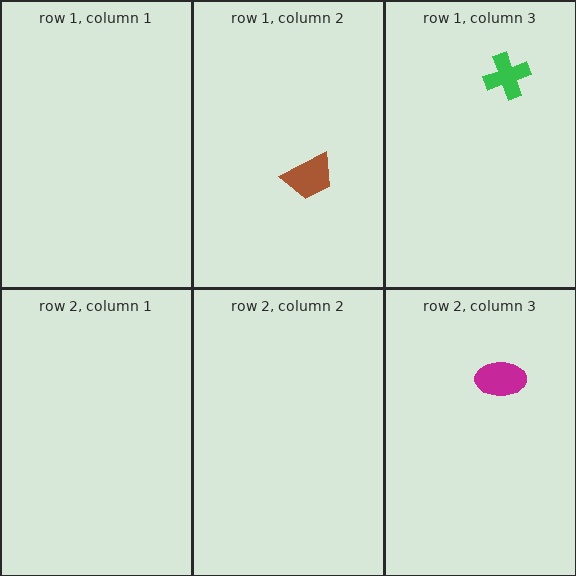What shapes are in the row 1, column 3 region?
The green cross.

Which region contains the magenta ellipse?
The row 2, column 3 region.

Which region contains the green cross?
The row 1, column 3 region.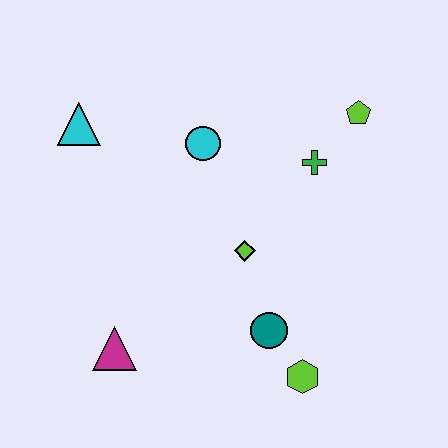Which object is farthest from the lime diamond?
The cyan triangle is farthest from the lime diamond.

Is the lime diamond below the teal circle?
No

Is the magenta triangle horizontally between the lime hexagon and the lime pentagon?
No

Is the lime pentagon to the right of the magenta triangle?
Yes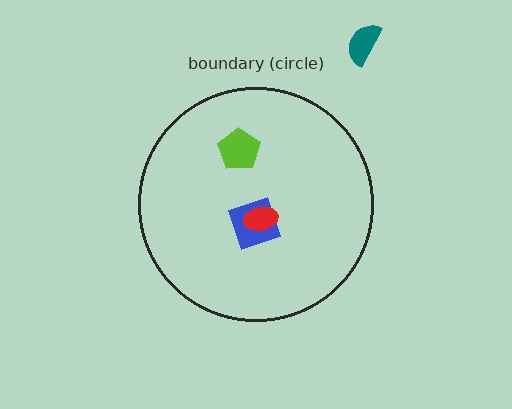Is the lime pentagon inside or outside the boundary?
Inside.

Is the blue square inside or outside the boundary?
Inside.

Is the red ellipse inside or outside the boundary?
Inside.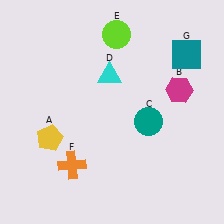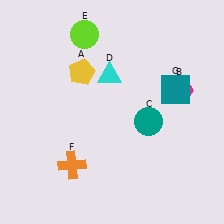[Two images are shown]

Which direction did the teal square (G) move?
The teal square (G) moved down.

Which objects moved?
The objects that moved are: the yellow pentagon (A), the lime circle (E), the teal square (G).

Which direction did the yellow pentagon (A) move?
The yellow pentagon (A) moved up.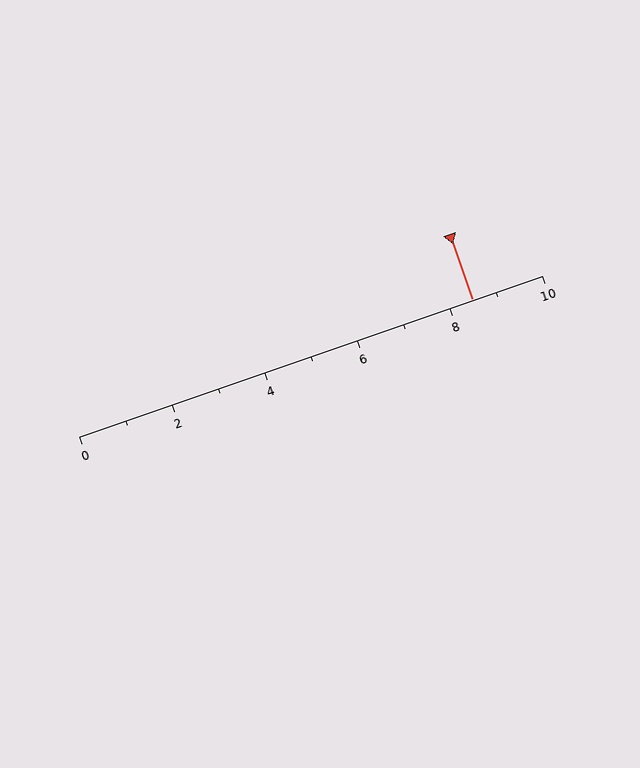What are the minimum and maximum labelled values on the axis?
The axis runs from 0 to 10.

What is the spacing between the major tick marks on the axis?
The major ticks are spaced 2 apart.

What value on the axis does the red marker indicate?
The marker indicates approximately 8.5.